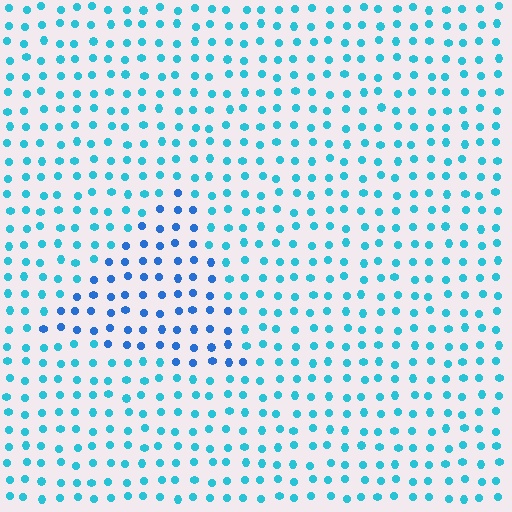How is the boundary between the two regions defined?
The boundary is defined purely by a slight shift in hue (about 29 degrees). Spacing, size, and orientation are identical on both sides.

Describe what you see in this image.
The image is filled with small cyan elements in a uniform arrangement. A triangle-shaped region is visible where the elements are tinted to a slightly different hue, forming a subtle color boundary.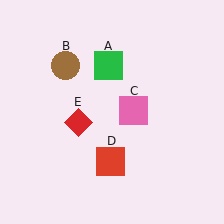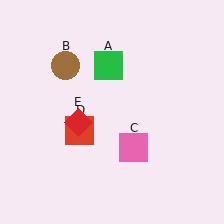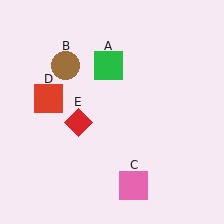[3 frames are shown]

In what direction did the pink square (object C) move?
The pink square (object C) moved down.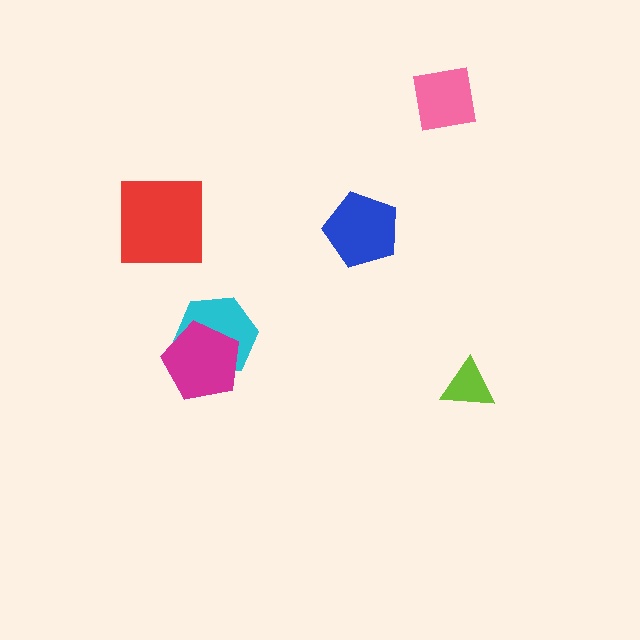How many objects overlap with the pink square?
0 objects overlap with the pink square.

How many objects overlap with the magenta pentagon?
1 object overlaps with the magenta pentagon.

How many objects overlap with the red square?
0 objects overlap with the red square.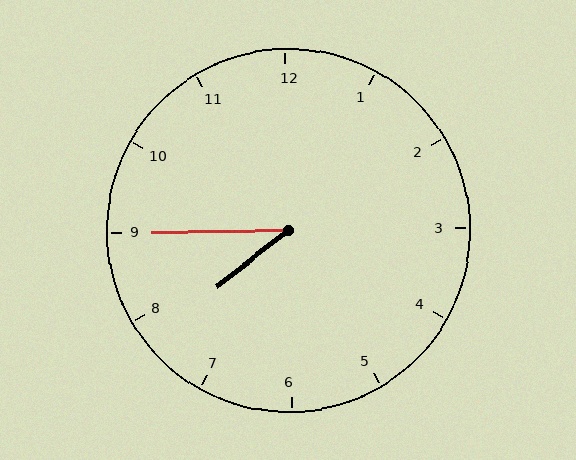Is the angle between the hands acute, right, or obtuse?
It is acute.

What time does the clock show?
7:45.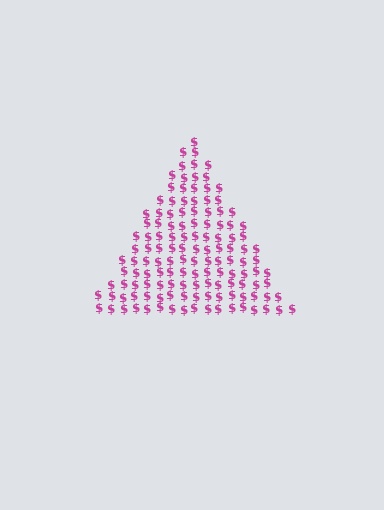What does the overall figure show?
The overall figure shows a triangle.